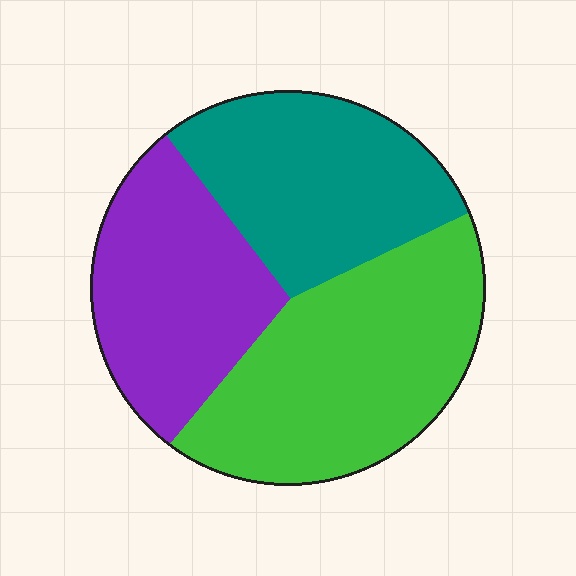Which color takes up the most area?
Green, at roughly 40%.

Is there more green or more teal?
Green.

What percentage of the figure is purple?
Purple covers around 30% of the figure.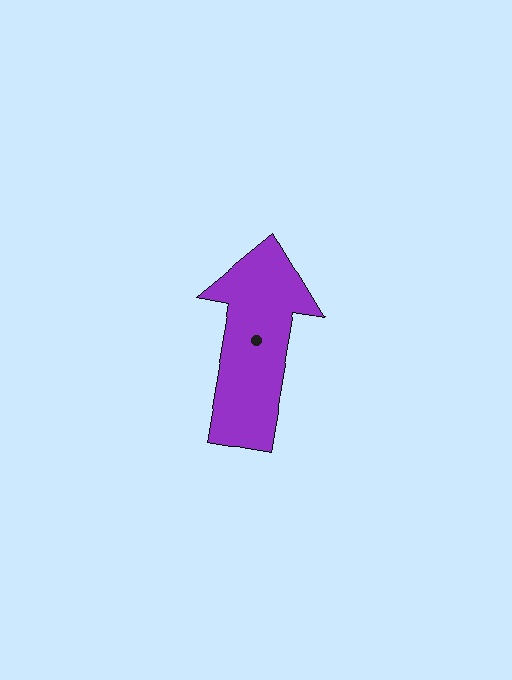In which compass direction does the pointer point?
North.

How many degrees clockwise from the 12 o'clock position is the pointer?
Approximately 10 degrees.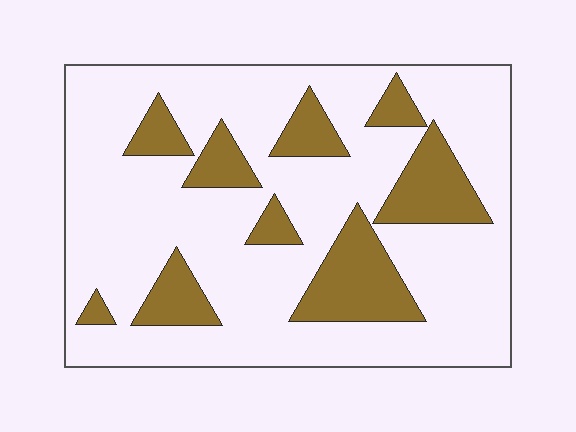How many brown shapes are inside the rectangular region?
9.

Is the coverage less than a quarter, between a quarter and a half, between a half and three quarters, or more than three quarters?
Less than a quarter.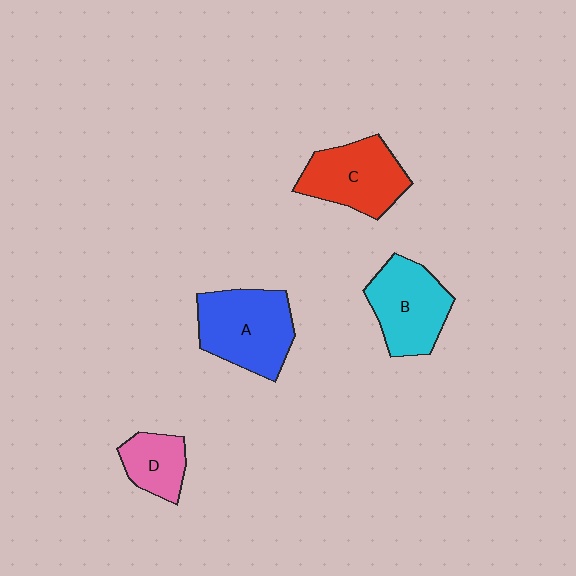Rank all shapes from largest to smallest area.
From largest to smallest: A (blue), B (cyan), C (red), D (pink).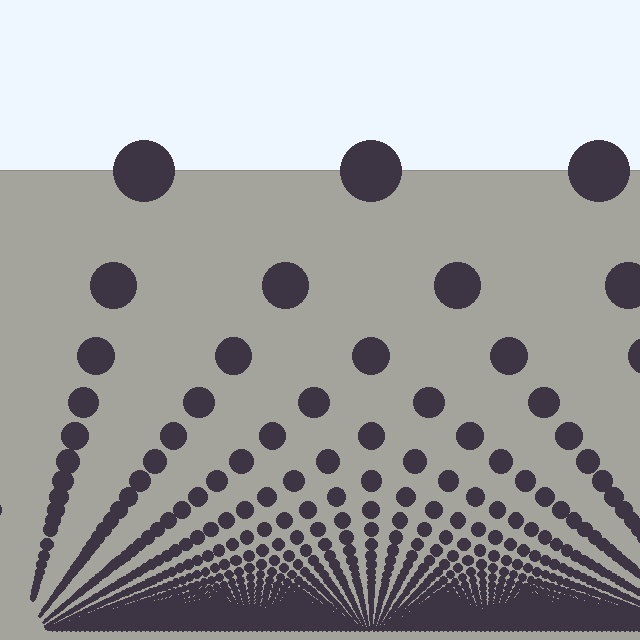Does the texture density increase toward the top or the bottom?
Density increases toward the bottom.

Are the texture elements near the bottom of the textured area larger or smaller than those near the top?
Smaller. The gradient is inverted — elements near the bottom are smaller and denser.